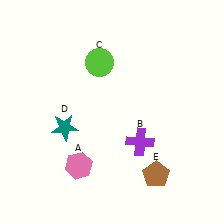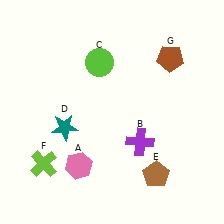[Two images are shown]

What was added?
A lime cross (F), a brown pentagon (G) were added in Image 2.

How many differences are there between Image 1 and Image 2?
There are 2 differences between the two images.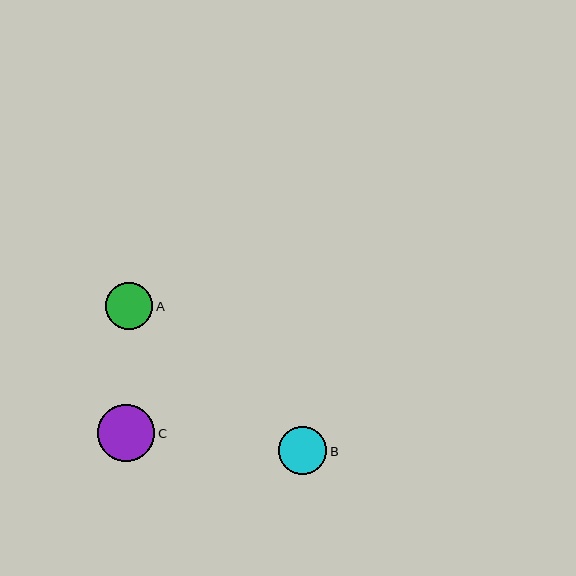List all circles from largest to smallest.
From largest to smallest: C, B, A.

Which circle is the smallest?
Circle A is the smallest with a size of approximately 47 pixels.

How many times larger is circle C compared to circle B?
Circle C is approximately 1.2 times the size of circle B.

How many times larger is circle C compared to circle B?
Circle C is approximately 1.2 times the size of circle B.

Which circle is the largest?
Circle C is the largest with a size of approximately 57 pixels.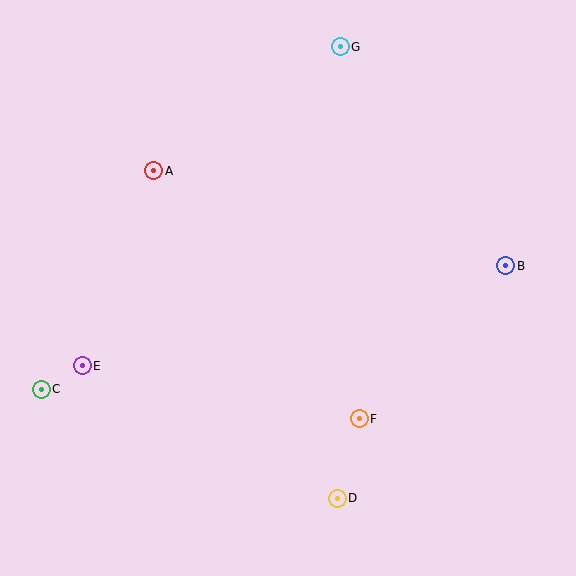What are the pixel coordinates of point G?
Point G is at (340, 47).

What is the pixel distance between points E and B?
The distance between E and B is 435 pixels.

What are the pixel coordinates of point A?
Point A is at (154, 171).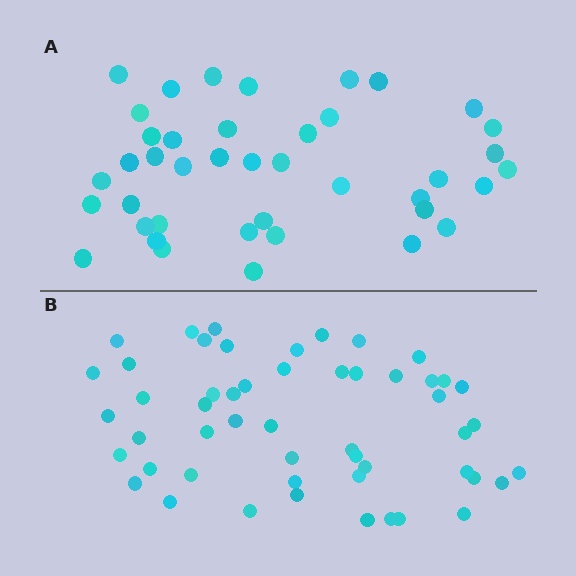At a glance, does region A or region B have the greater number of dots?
Region B (the bottom region) has more dots.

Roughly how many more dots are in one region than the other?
Region B has roughly 12 or so more dots than region A.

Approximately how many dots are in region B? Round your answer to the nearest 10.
About 50 dots. (The exact count is 52, which rounds to 50.)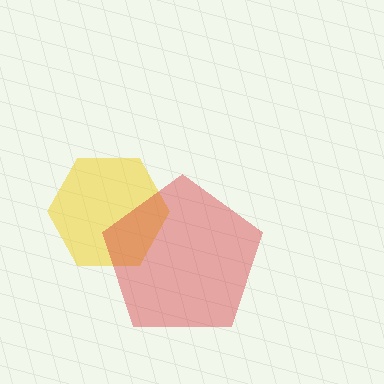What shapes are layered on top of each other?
The layered shapes are: a yellow hexagon, a red pentagon.